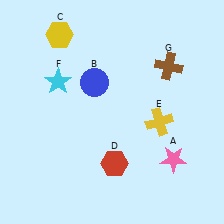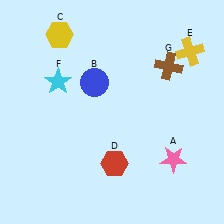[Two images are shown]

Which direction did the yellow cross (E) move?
The yellow cross (E) moved up.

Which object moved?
The yellow cross (E) moved up.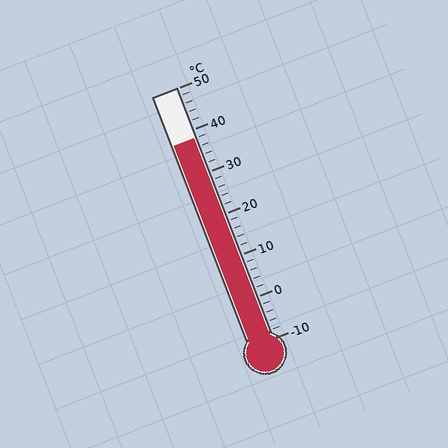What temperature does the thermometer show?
The thermometer shows approximately 38°C.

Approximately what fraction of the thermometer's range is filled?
The thermometer is filled to approximately 80% of its range.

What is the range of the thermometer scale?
The thermometer scale ranges from -10°C to 50°C.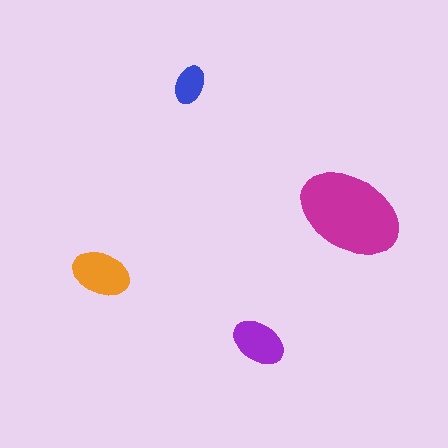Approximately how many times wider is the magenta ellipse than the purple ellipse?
About 2 times wider.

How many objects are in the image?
There are 4 objects in the image.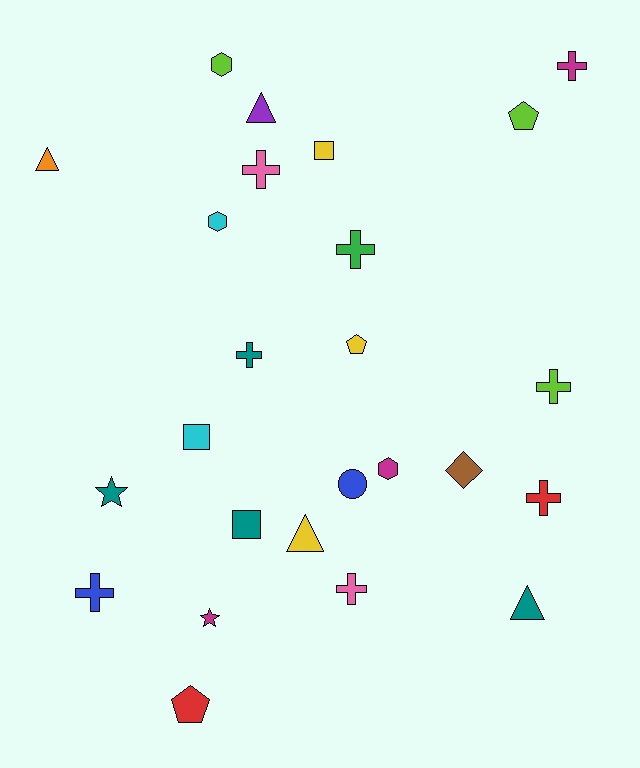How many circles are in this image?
There is 1 circle.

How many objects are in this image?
There are 25 objects.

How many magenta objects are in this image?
There are 3 magenta objects.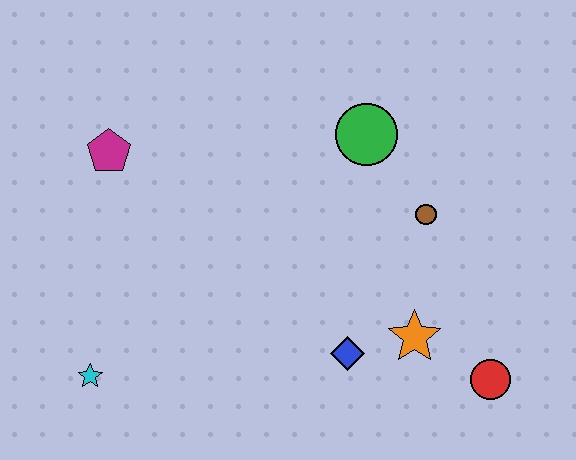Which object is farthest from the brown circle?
The cyan star is farthest from the brown circle.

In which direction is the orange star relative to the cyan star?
The orange star is to the right of the cyan star.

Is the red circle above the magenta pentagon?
No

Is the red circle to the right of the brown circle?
Yes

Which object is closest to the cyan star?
The magenta pentagon is closest to the cyan star.